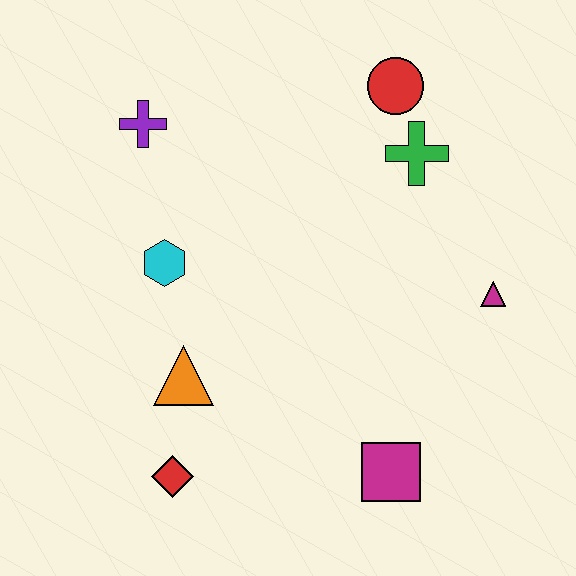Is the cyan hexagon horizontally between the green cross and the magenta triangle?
No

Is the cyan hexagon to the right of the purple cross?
Yes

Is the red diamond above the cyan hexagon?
No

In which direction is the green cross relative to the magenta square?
The green cross is above the magenta square.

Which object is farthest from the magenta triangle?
The purple cross is farthest from the magenta triangle.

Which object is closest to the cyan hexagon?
The orange triangle is closest to the cyan hexagon.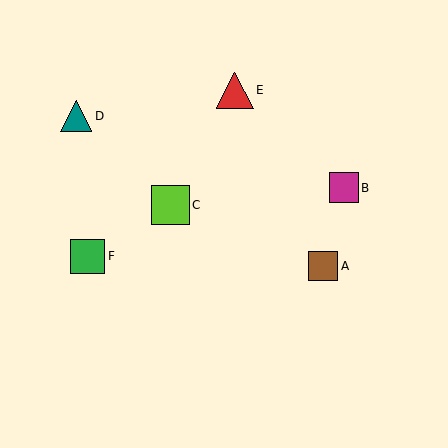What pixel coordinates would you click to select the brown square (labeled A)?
Click at (323, 266) to select the brown square A.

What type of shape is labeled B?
Shape B is a magenta square.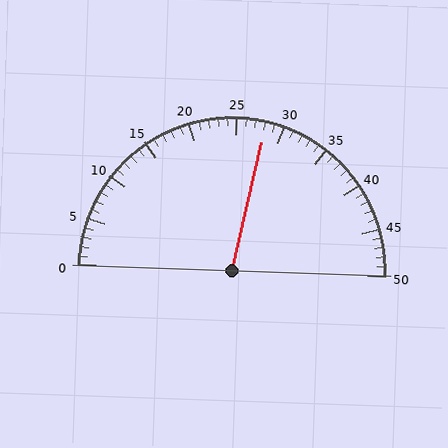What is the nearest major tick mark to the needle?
The nearest major tick mark is 30.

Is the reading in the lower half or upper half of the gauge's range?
The reading is in the upper half of the range (0 to 50).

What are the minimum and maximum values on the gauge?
The gauge ranges from 0 to 50.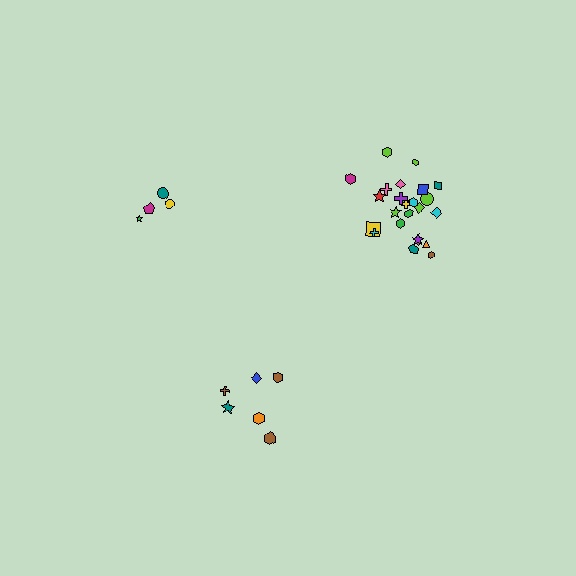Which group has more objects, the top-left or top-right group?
The top-right group.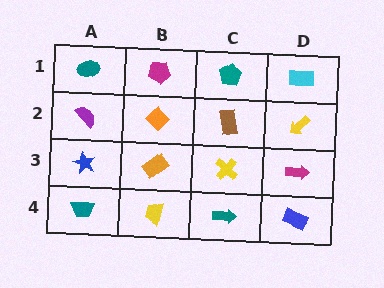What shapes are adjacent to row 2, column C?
A teal pentagon (row 1, column C), a yellow cross (row 3, column C), an orange diamond (row 2, column B), a yellow arrow (row 2, column D).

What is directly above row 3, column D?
A yellow arrow.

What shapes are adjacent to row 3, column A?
A purple semicircle (row 2, column A), a teal trapezoid (row 4, column A), an orange rectangle (row 3, column B).